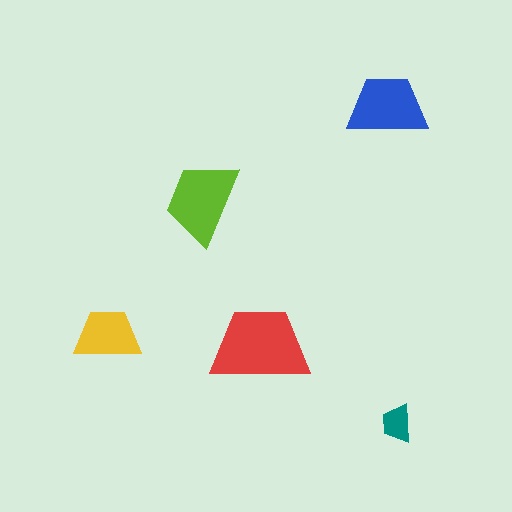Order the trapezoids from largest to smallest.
the red one, the lime one, the blue one, the yellow one, the teal one.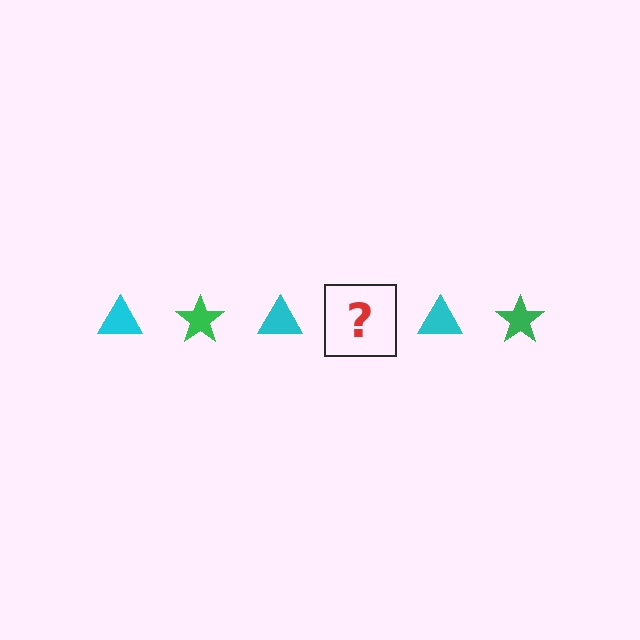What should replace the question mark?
The question mark should be replaced with a green star.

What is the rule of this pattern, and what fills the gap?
The rule is that the pattern alternates between cyan triangle and green star. The gap should be filled with a green star.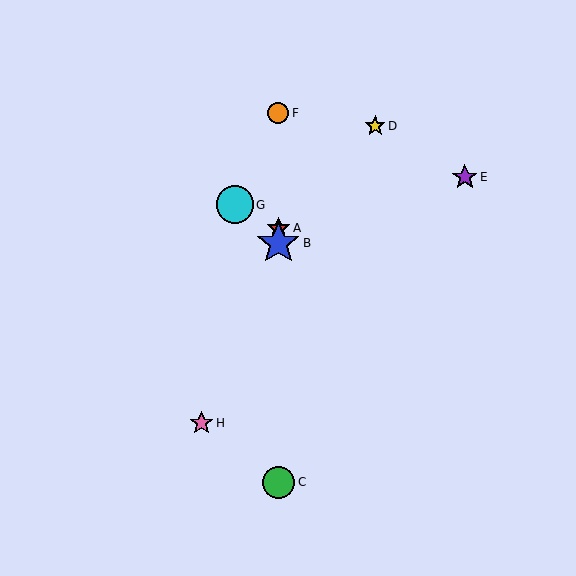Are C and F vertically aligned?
Yes, both are at x≈278.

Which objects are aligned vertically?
Objects A, B, C, F are aligned vertically.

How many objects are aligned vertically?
4 objects (A, B, C, F) are aligned vertically.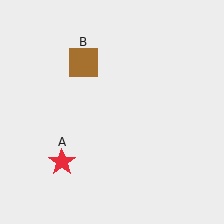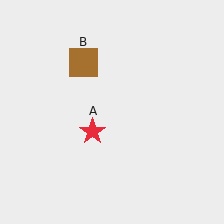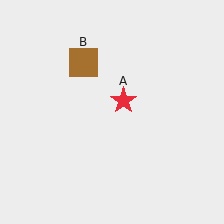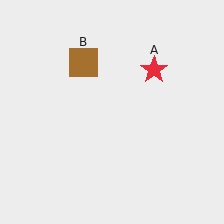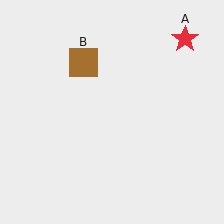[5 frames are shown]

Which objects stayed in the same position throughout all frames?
Brown square (object B) remained stationary.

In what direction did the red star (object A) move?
The red star (object A) moved up and to the right.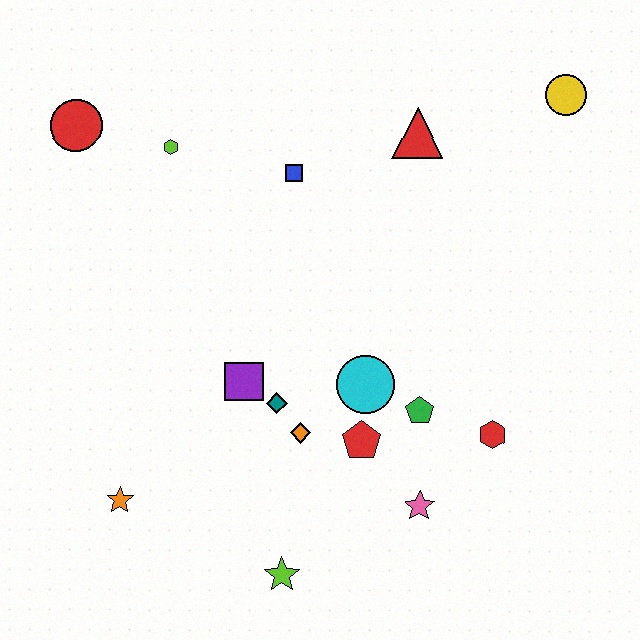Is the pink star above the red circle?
No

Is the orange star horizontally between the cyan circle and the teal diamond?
No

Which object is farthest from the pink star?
The red circle is farthest from the pink star.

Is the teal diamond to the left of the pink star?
Yes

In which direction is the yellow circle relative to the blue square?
The yellow circle is to the right of the blue square.